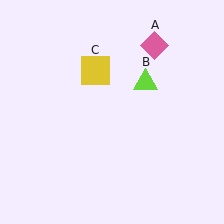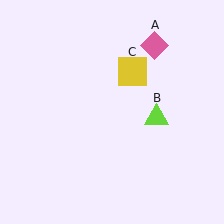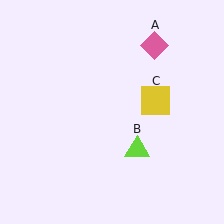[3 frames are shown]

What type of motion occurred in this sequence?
The lime triangle (object B), yellow square (object C) rotated clockwise around the center of the scene.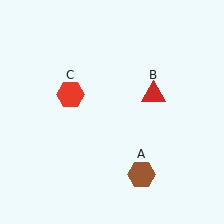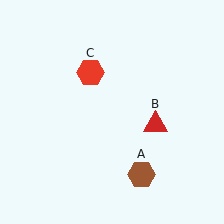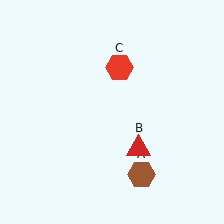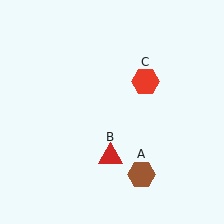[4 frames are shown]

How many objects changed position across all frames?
2 objects changed position: red triangle (object B), red hexagon (object C).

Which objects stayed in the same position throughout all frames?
Brown hexagon (object A) remained stationary.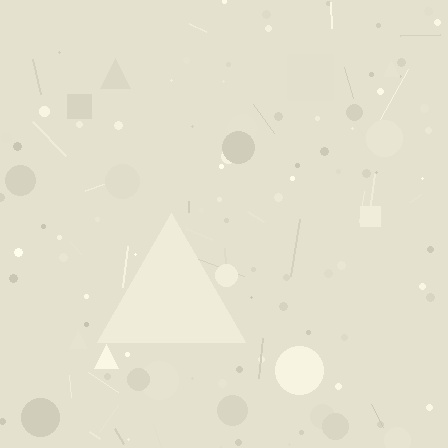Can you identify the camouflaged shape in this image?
The camouflaged shape is a triangle.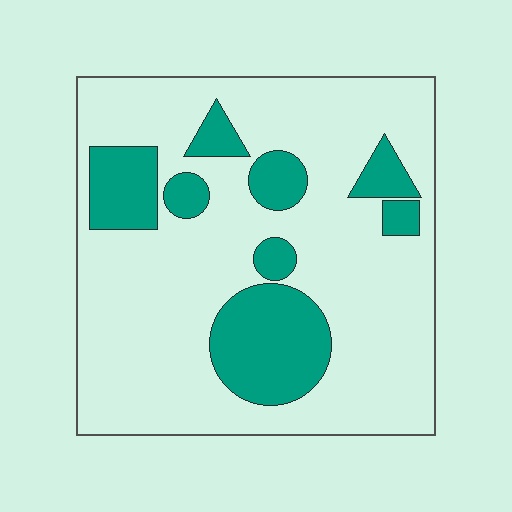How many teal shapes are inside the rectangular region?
8.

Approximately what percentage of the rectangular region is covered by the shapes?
Approximately 25%.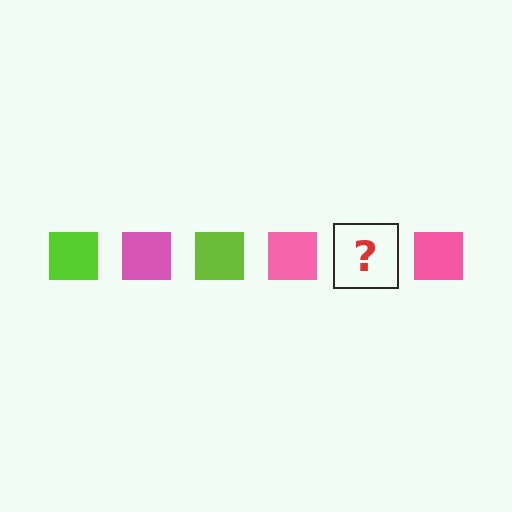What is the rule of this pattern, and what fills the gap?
The rule is that the pattern cycles through lime, pink squares. The gap should be filled with a lime square.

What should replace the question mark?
The question mark should be replaced with a lime square.